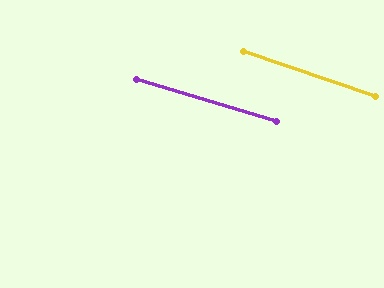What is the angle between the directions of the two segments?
Approximately 2 degrees.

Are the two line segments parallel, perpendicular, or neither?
Parallel — their directions differ by only 1.9°.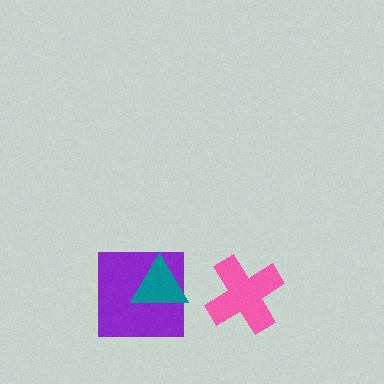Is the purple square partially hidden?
Yes, it is partially covered by another shape.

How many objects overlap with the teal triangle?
1 object overlaps with the teal triangle.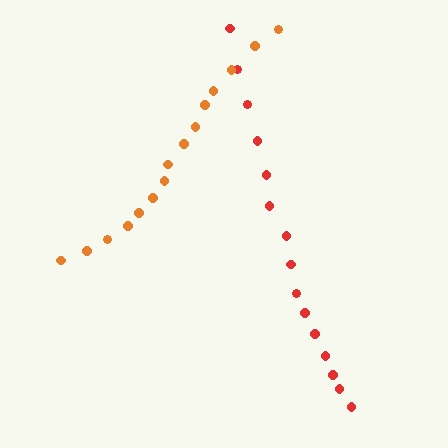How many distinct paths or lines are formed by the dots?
There are 2 distinct paths.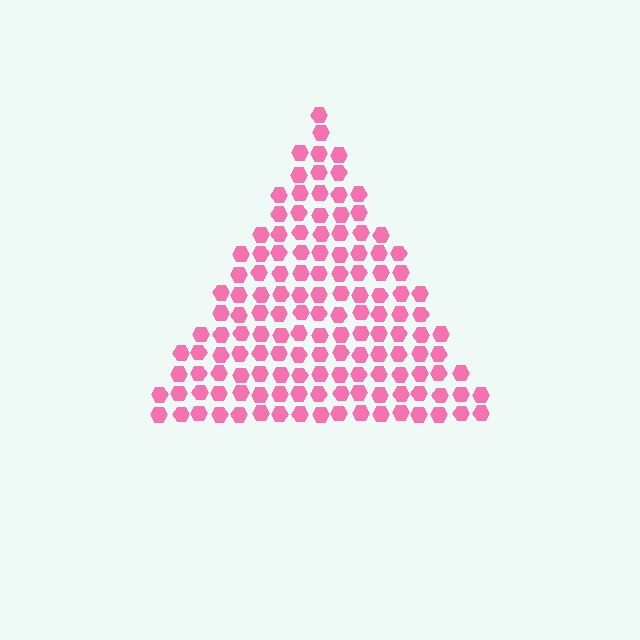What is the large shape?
The large shape is a triangle.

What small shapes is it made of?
It is made of small hexagons.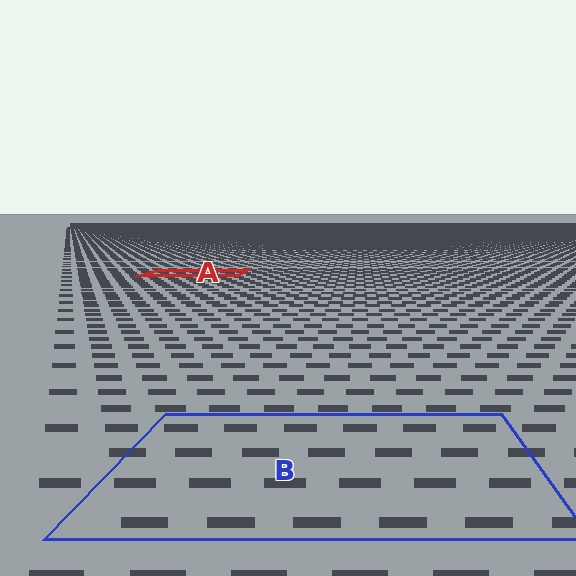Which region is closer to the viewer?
Region B is closer. The texture elements there are larger and more spread out.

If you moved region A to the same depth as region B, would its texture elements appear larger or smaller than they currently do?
They would appear larger. At a closer depth, the same texture elements are projected at a bigger on-screen size.